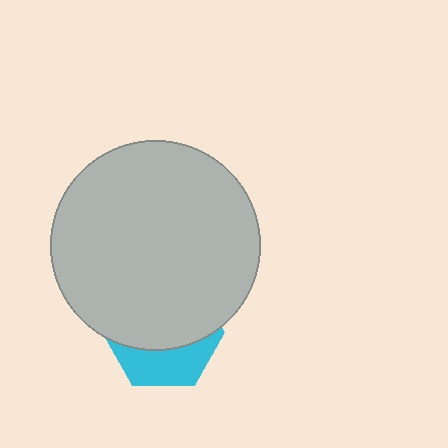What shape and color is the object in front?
The object in front is a light gray circle.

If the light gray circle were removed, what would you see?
You would see the complete cyan hexagon.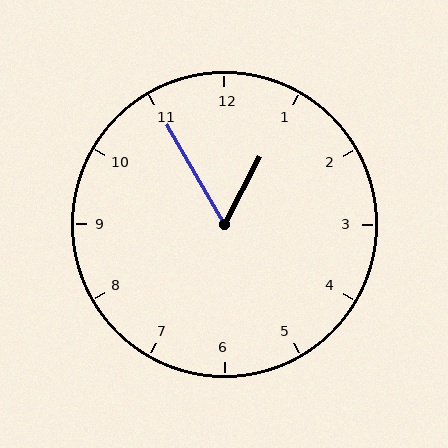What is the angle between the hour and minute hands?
Approximately 58 degrees.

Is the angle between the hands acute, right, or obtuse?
It is acute.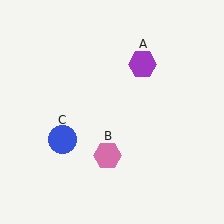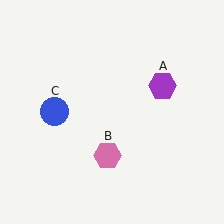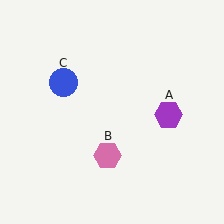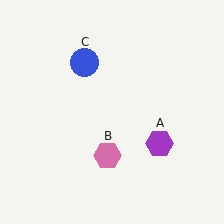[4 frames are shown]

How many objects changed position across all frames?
2 objects changed position: purple hexagon (object A), blue circle (object C).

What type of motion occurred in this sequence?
The purple hexagon (object A), blue circle (object C) rotated clockwise around the center of the scene.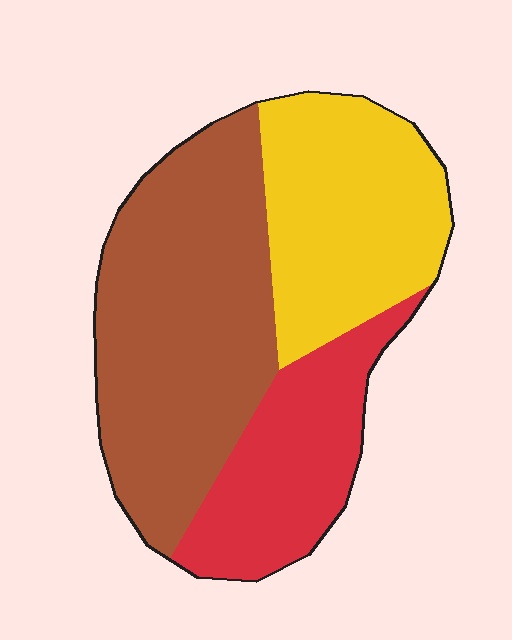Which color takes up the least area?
Red, at roughly 25%.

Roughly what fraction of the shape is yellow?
Yellow covers 31% of the shape.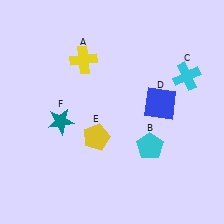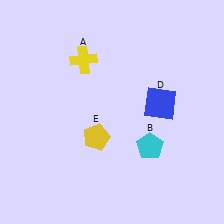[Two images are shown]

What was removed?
The cyan cross (C), the teal star (F) were removed in Image 2.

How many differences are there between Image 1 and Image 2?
There are 2 differences between the two images.